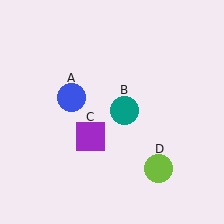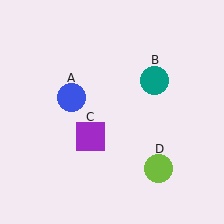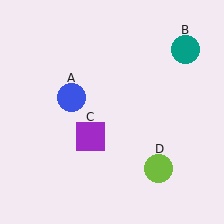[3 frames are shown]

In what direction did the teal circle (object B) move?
The teal circle (object B) moved up and to the right.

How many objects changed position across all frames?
1 object changed position: teal circle (object B).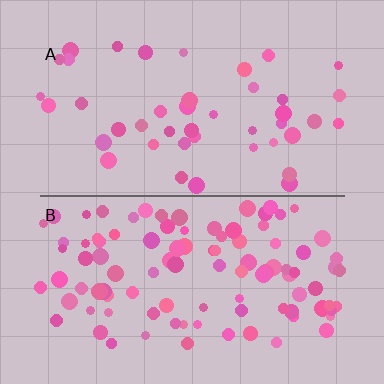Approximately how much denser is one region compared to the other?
Approximately 2.4× — region B over region A.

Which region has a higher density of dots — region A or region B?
B (the bottom).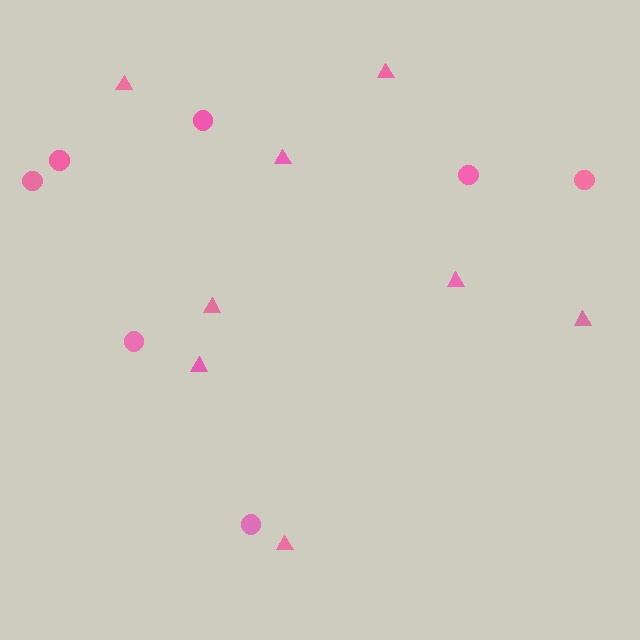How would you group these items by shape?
There are 2 groups: one group of triangles (8) and one group of circles (7).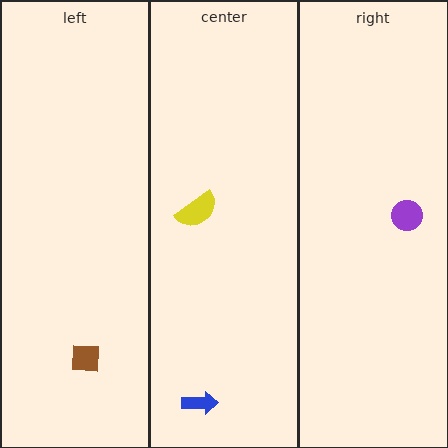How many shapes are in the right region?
1.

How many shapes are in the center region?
2.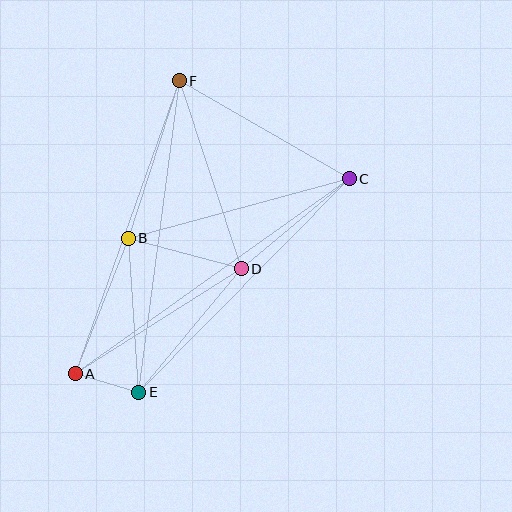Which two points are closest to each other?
Points A and E are closest to each other.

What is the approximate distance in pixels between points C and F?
The distance between C and F is approximately 196 pixels.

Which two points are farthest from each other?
Points A and C are farthest from each other.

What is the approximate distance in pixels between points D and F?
The distance between D and F is approximately 198 pixels.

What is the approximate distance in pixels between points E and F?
The distance between E and F is approximately 314 pixels.